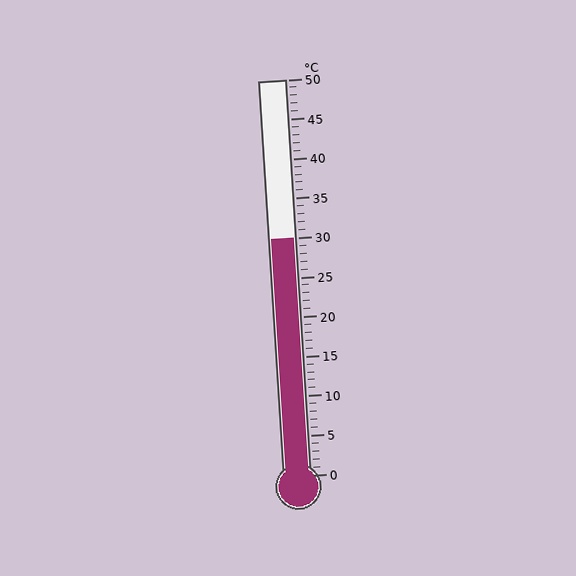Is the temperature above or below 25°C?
The temperature is above 25°C.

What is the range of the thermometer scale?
The thermometer scale ranges from 0°C to 50°C.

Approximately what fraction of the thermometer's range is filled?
The thermometer is filled to approximately 60% of its range.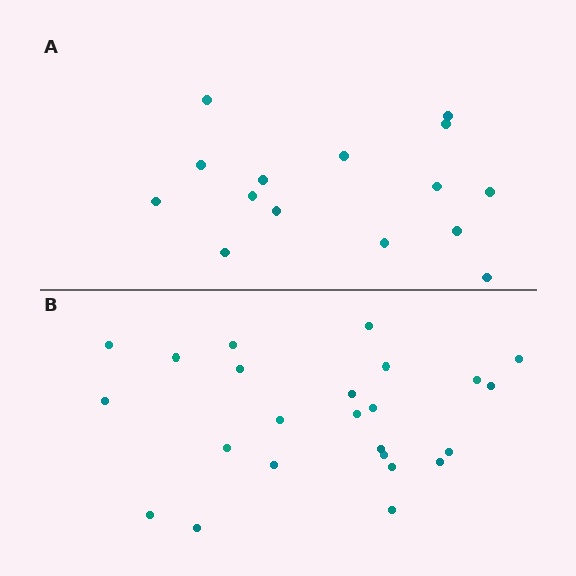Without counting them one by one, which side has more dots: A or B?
Region B (the bottom region) has more dots.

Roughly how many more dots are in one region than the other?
Region B has roughly 8 or so more dots than region A.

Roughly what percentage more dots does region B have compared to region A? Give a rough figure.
About 60% more.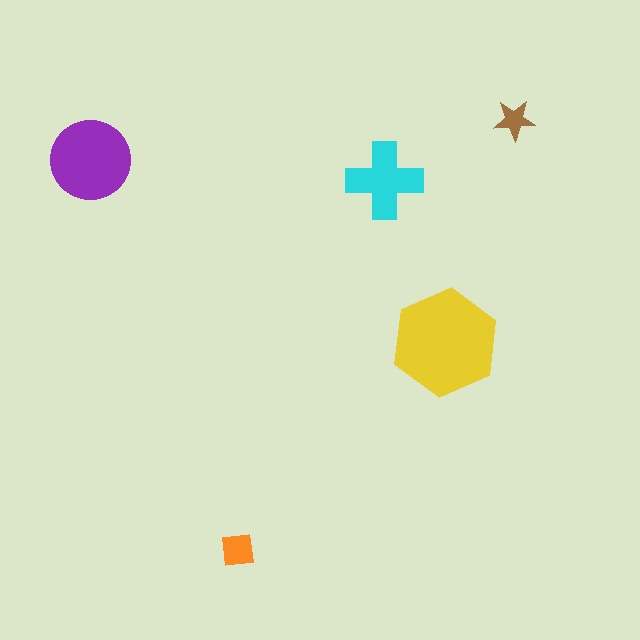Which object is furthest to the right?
The brown star is rightmost.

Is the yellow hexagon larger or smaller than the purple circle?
Larger.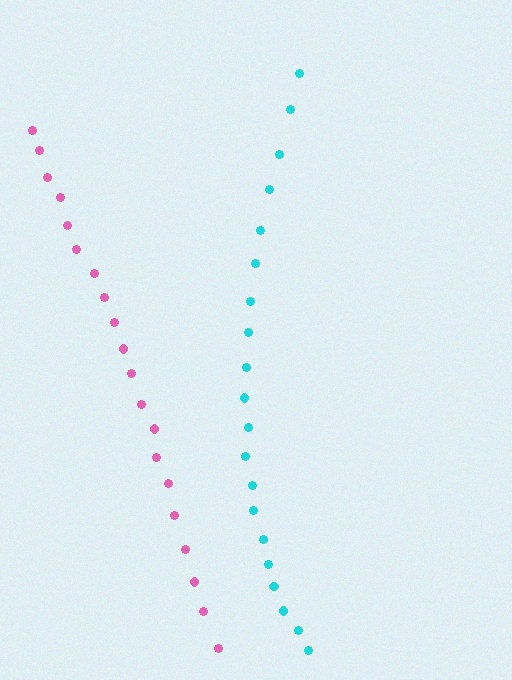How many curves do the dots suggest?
There are 2 distinct paths.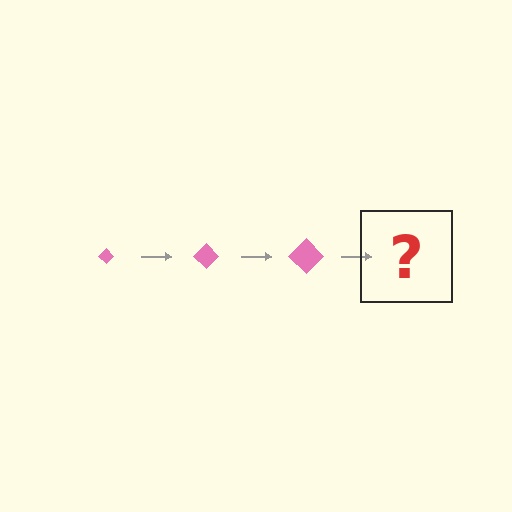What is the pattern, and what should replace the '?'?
The pattern is that the diamond gets progressively larger each step. The '?' should be a pink diamond, larger than the previous one.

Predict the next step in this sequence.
The next step is a pink diamond, larger than the previous one.